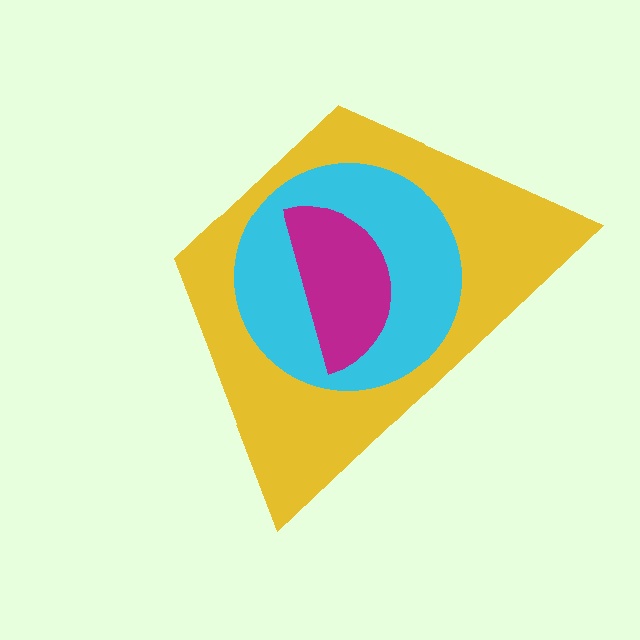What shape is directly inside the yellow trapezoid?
The cyan circle.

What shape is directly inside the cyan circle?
The magenta semicircle.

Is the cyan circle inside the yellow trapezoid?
Yes.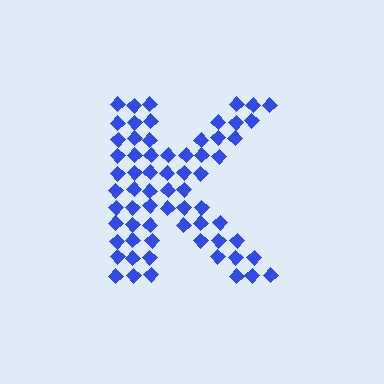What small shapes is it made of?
It is made of small diamonds.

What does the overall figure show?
The overall figure shows the letter K.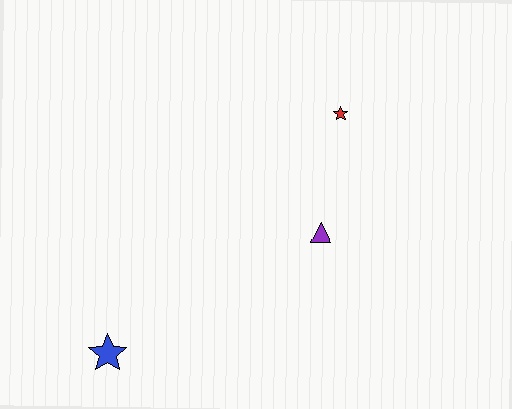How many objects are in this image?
There are 3 objects.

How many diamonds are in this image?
There are no diamonds.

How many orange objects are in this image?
There are no orange objects.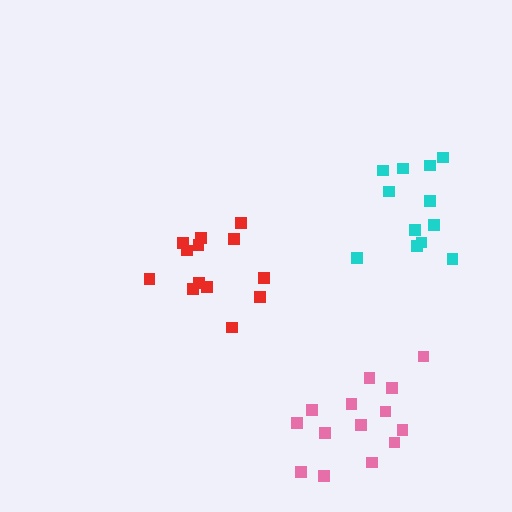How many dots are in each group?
Group 1: 13 dots, Group 2: 12 dots, Group 3: 14 dots (39 total).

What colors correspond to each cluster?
The clusters are colored: red, cyan, pink.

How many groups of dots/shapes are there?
There are 3 groups.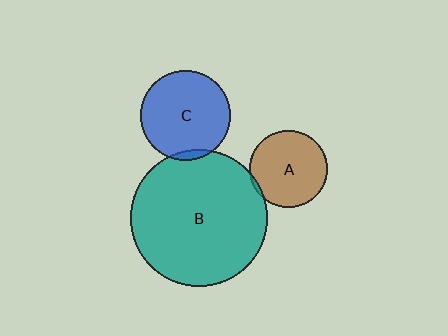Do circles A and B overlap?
Yes.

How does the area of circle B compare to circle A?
Approximately 3.1 times.